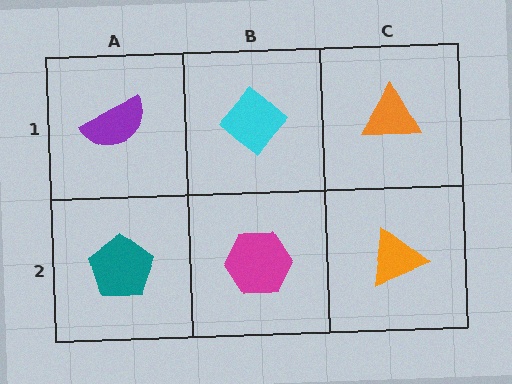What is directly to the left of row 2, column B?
A teal pentagon.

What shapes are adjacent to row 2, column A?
A purple semicircle (row 1, column A), a magenta hexagon (row 2, column B).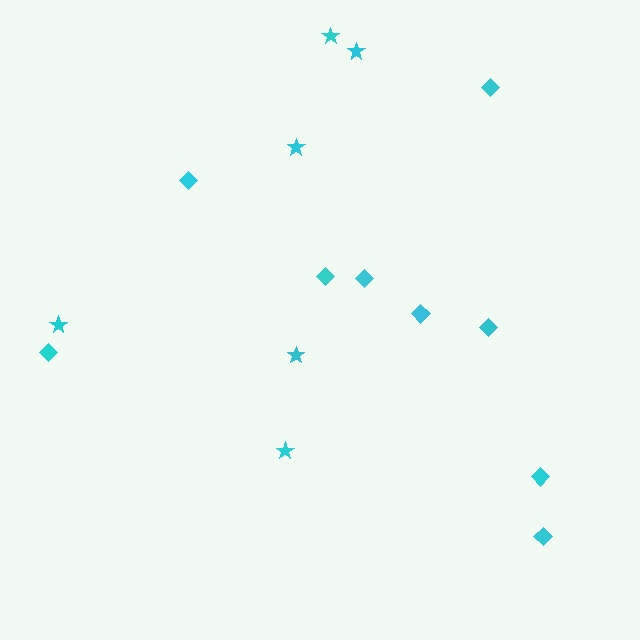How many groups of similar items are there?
There are 2 groups: one group of stars (6) and one group of diamonds (9).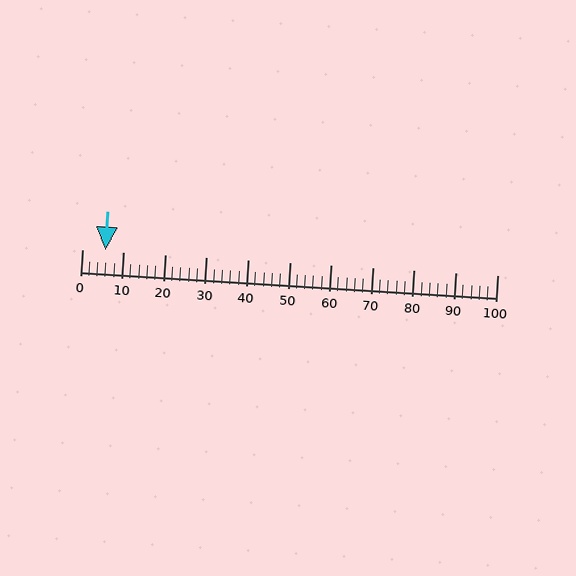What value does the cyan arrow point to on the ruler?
The cyan arrow points to approximately 6.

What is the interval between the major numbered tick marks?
The major tick marks are spaced 10 units apart.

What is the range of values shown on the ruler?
The ruler shows values from 0 to 100.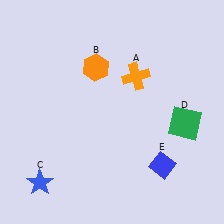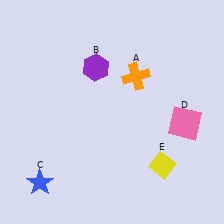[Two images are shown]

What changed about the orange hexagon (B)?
In Image 1, B is orange. In Image 2, it changed to purple.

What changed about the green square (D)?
In Image 1, D is green. In Image 2, it changed to pink.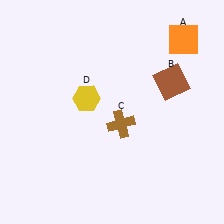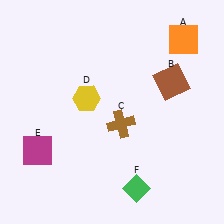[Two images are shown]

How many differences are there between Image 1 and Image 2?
There are 2 differences between the two images.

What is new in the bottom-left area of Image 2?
A magenta square (E) was added in the bottom-left area of Image 2.